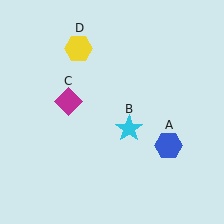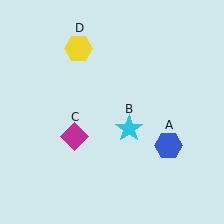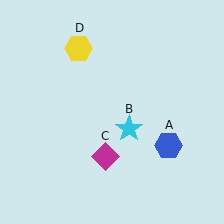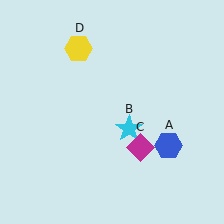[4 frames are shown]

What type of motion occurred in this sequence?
The magenta diamond (object C) rotated counterclockwise around the center of the scene.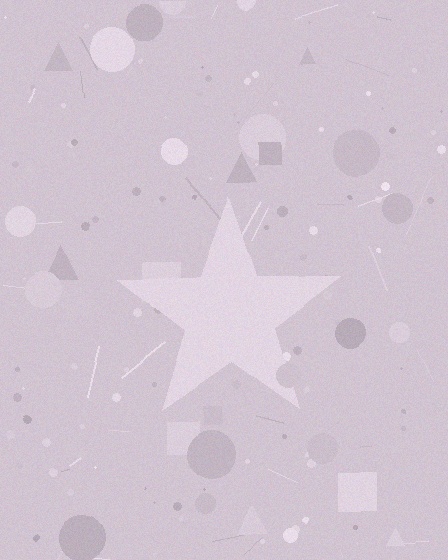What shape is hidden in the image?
A star is hidden in the image.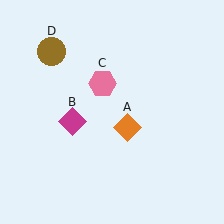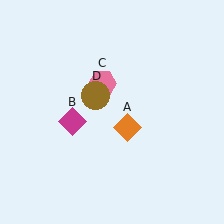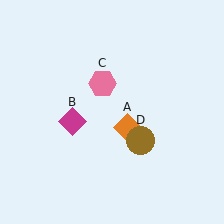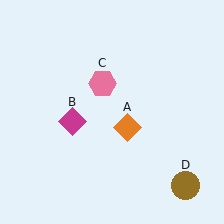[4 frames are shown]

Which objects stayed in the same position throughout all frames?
Orange diamond (object A) and magenta diamond (object B) and pink hexagon (object C) remained stationary.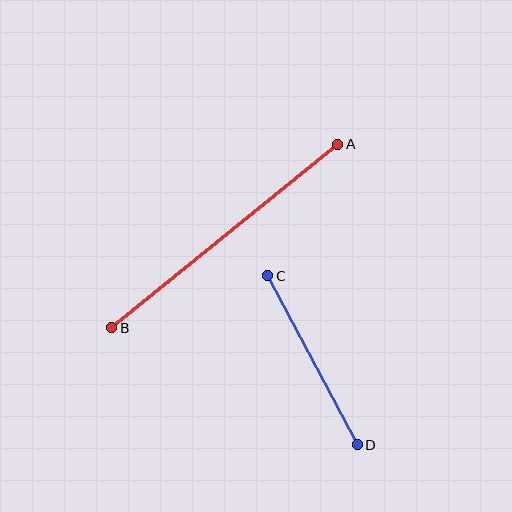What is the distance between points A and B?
The distance is approximately 291 pixels.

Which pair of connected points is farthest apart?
Points A and B are farthest apart.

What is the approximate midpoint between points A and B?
The midpoint is at approximately (225, 236) pixels.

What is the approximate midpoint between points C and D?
The midpoint is at approximately (312, 360) pixels.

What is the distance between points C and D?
The distance is approximately 191 pixels.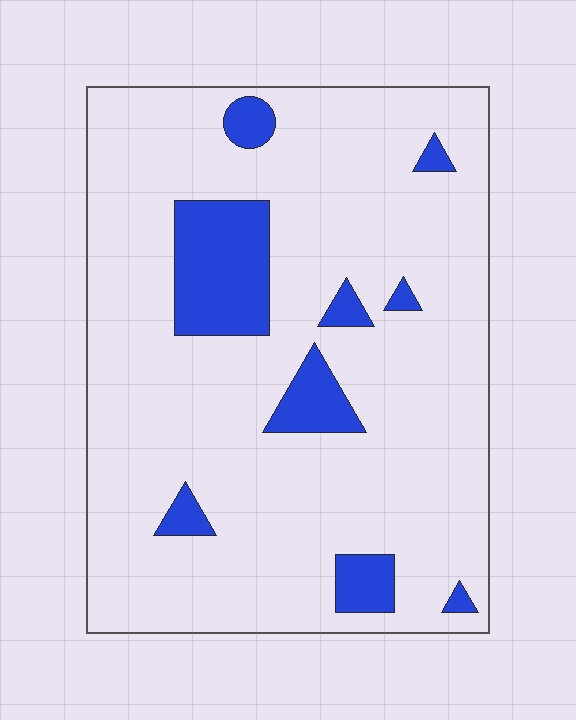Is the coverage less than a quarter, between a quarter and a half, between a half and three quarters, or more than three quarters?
Less than a quarter.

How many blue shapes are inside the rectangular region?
9.